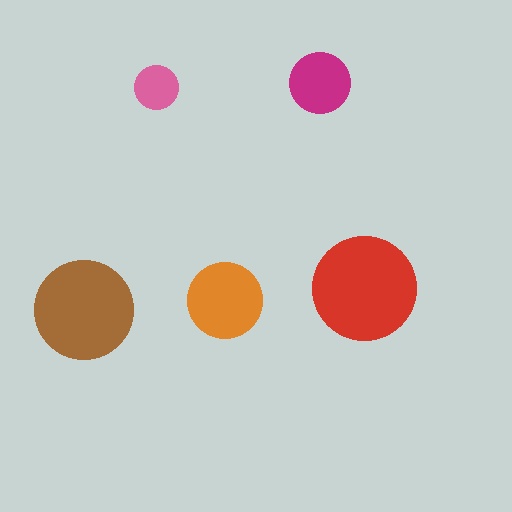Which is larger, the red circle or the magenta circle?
The red one.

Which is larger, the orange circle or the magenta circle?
The orange one.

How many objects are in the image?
There are 5 objects in the image.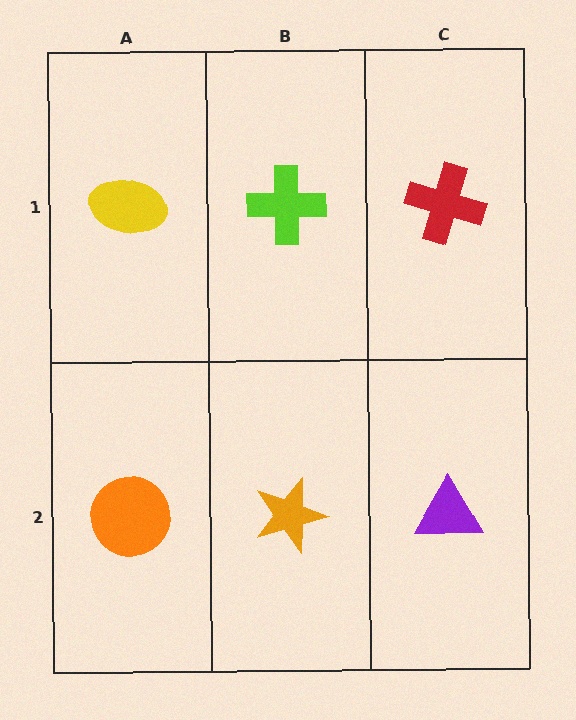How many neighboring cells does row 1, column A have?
2.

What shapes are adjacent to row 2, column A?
A yellow ellipse (row 1, column A), an orange star (row 2, column B).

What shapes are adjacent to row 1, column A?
An orange circle (row 2, column A), a lime cross (row 1, column B).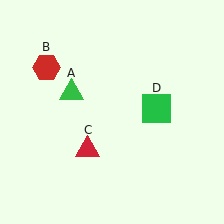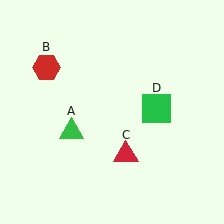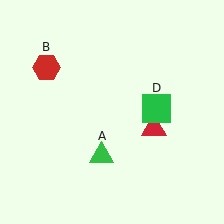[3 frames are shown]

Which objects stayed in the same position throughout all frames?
Red hexagon (object B) and green square (object D) remained stationary.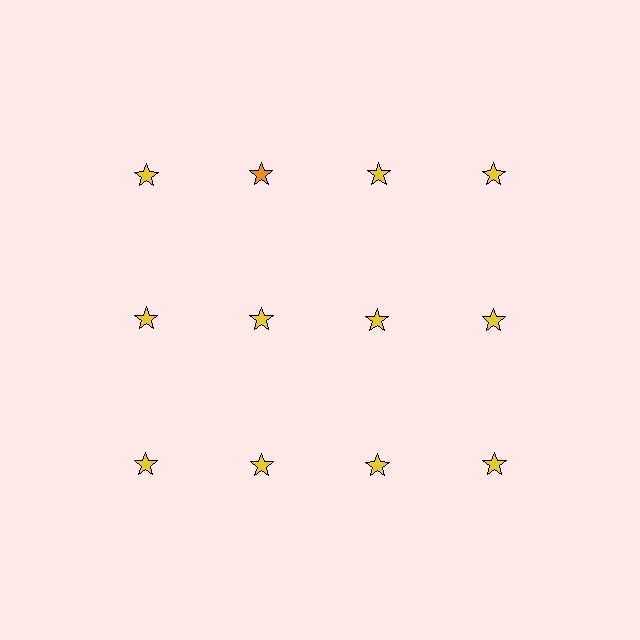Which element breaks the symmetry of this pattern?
The orange star in the top row, second from left column breaks the symmetry. All other shapes are yellow stars.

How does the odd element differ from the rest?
It has a different color: orange instead of yellow.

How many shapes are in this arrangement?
There are 12 shapes arranged in a grid pattern.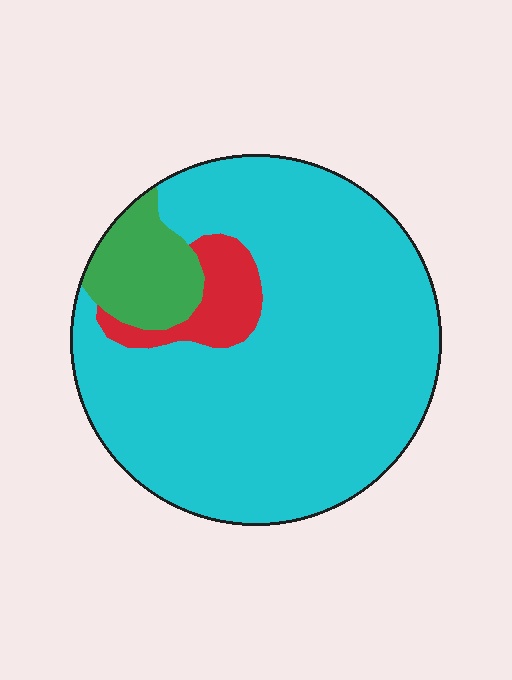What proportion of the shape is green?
Green covers around 10% of the shape.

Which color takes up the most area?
Cyan, at roughly 80%.